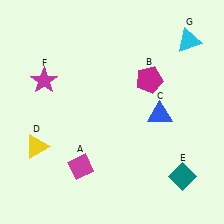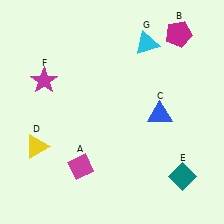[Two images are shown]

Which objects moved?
The objects that moved are: the magenta pentagon (B), the cyan triangle (G).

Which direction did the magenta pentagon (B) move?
The magenta pentagon (B) moved up.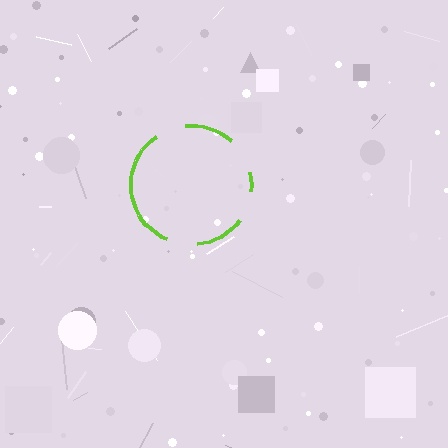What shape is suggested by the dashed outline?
The dashed outline suggests a circle.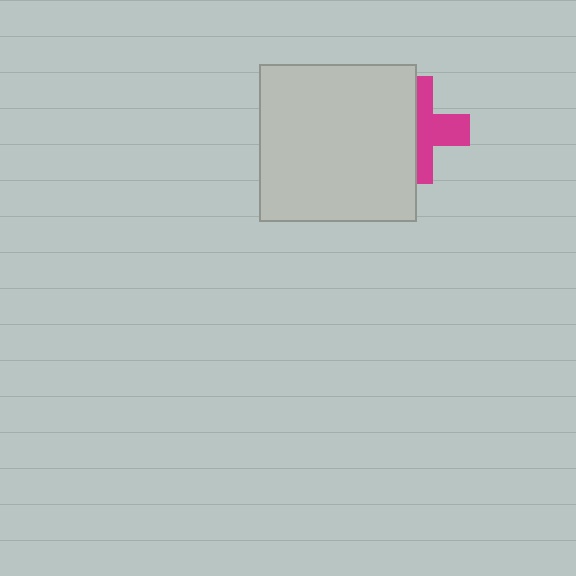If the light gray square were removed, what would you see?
You would see the complete magenta cross.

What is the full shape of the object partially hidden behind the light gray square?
The partially hidden object is a magenta cross.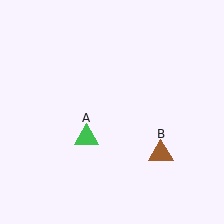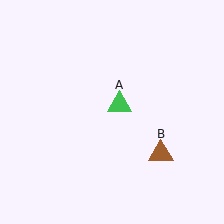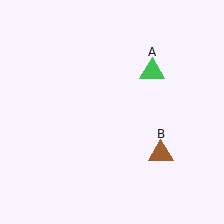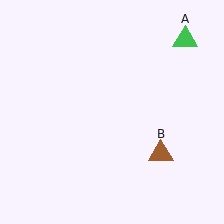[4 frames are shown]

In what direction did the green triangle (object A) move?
The green triangle (object A) moved up and to the right.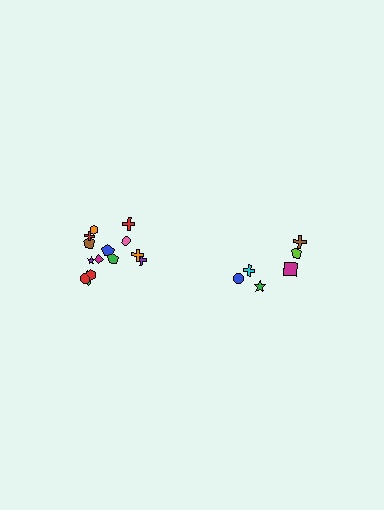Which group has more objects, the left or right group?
The left group.